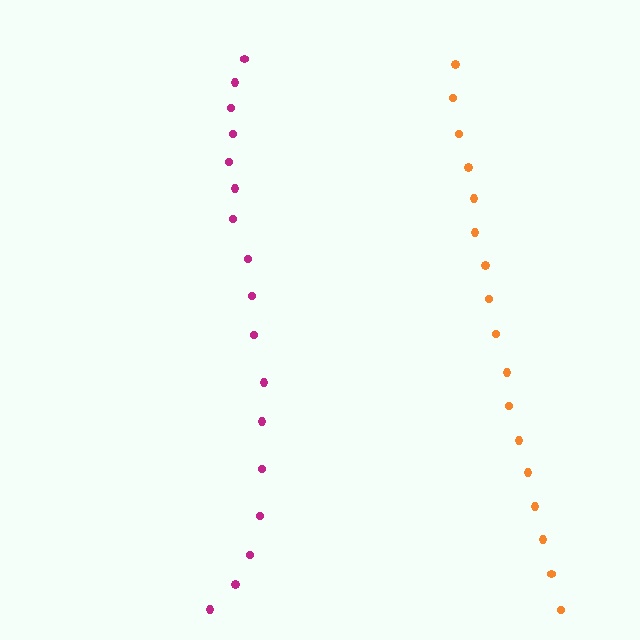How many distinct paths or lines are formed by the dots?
There are 2 distinct paths.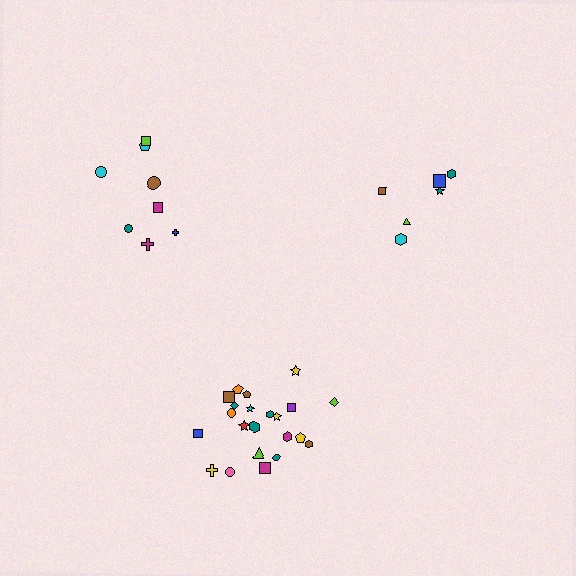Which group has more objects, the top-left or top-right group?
The top-left group.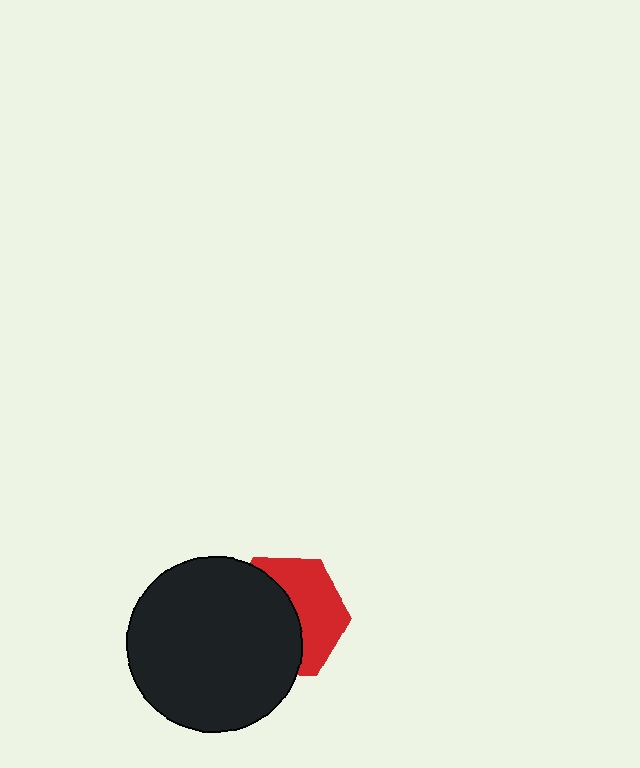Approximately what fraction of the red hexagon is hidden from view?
Roughly 55% of the red hexagon is hidden behind the black circle.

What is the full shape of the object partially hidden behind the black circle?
The partially hidden object is a red hexagon.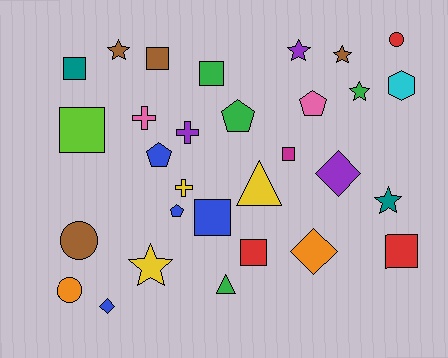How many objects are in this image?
There are 30 objects.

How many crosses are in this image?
There are 3 crosses.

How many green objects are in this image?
There are 4 green objects.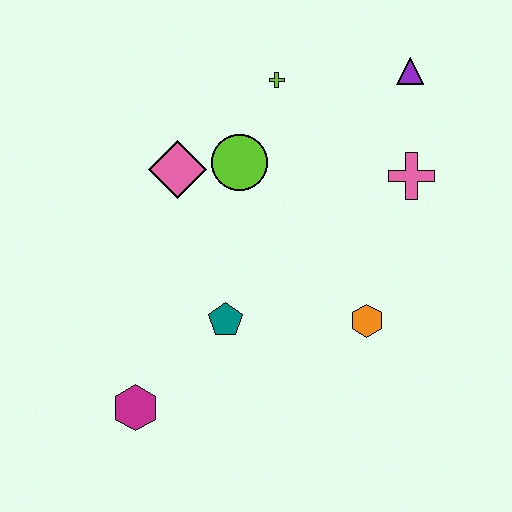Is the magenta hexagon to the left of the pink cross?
Yes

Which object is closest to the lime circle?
The pink diamond is closest to the lime circle.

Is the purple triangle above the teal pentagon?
Yes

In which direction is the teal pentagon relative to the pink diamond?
The teal pentagon is below the pink diamond.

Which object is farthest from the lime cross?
The magenta hexagon is farthest from the lime cross.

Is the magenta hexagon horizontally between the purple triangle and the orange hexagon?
No